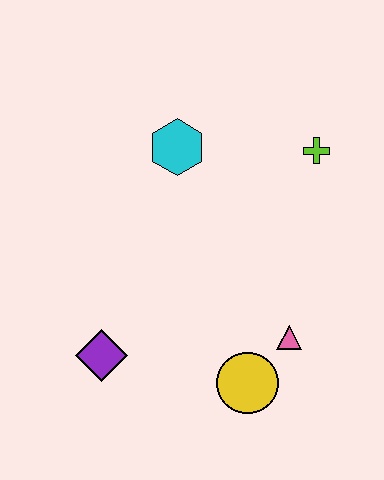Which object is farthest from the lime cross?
The purple diamond is farthest from the lime cross.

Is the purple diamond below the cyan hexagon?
Yes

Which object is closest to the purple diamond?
The yellow circle is closest to the purple diamond.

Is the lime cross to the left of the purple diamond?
No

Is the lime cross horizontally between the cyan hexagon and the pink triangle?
No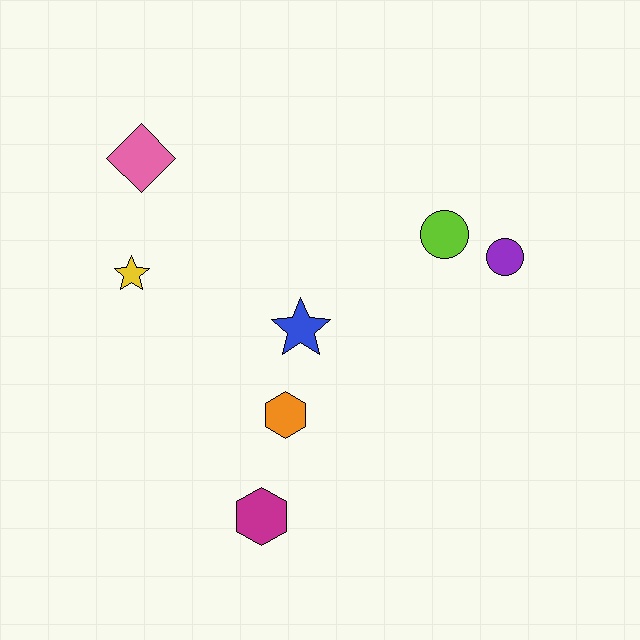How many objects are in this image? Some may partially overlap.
There are 7 objects.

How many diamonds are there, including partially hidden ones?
There is 1 diamond.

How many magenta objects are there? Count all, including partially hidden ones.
There is 1 magenta object.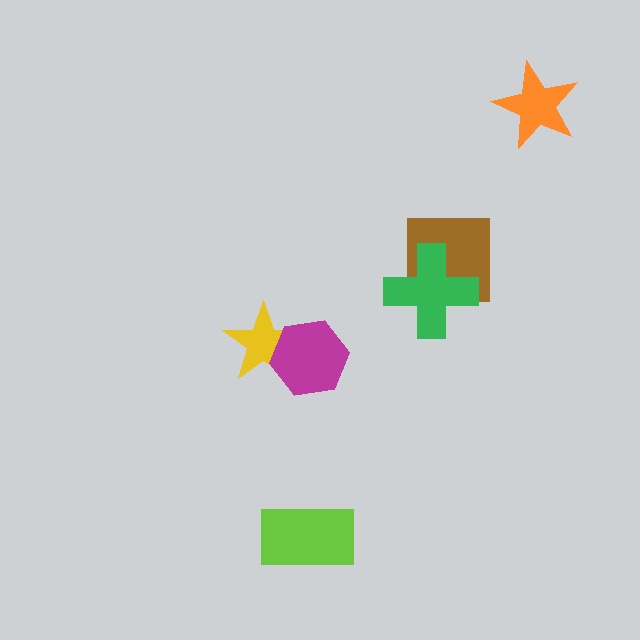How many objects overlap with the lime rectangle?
0 objects overlap with the lime rectangle.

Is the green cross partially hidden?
No, no other shape covers it.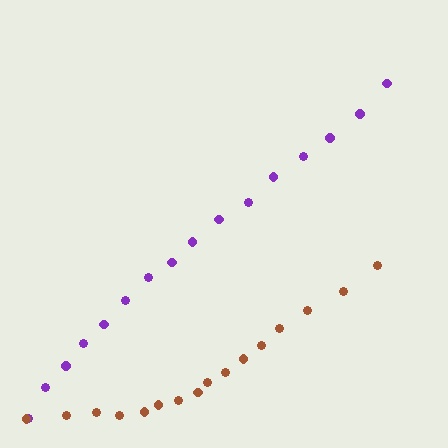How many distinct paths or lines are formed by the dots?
There are 2 distinct paths.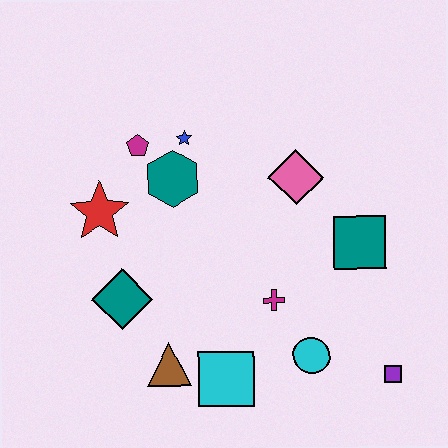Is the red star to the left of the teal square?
Yes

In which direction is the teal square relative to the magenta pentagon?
The teal square is to the right of the magenta pentagon.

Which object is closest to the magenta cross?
The cyan circle is closest to the magenta cross.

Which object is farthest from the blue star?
The purple square is farthest from the blue star.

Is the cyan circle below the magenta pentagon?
Yes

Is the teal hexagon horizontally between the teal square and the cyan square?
No